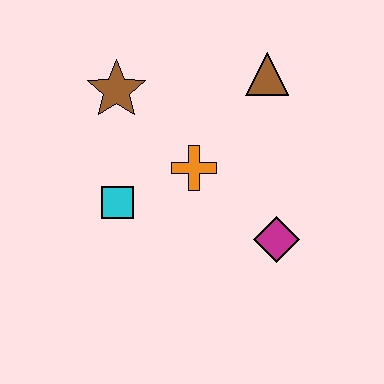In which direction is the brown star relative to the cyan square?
The brown star is above the cyan square.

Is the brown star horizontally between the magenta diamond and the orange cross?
No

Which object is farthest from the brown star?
The magenta diamond is farthest from the brown star.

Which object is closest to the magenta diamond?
The orange cross is closest to the magenta diamond.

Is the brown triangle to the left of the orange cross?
No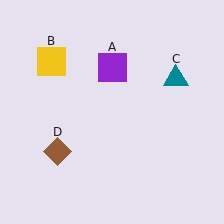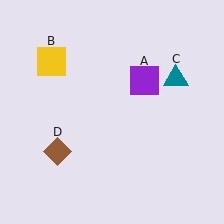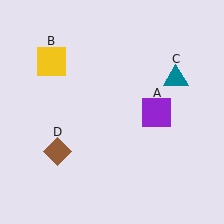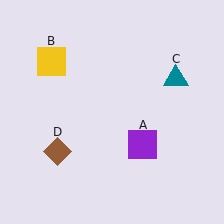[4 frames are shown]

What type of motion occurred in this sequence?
The purple square (object A) rotated clockwise around the center of the scene.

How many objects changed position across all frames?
1 object changed position: purple square (object A).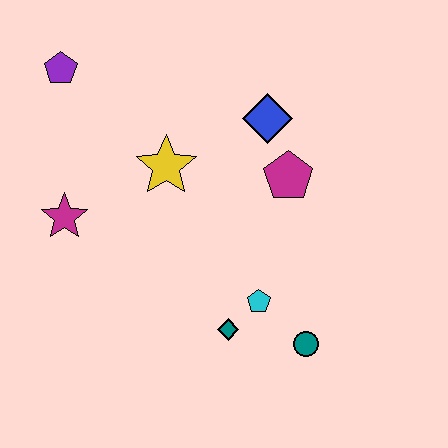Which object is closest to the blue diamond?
The magenta pentagon is closest to the blue diamond.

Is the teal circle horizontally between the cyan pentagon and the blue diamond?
No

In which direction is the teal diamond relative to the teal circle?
The teal diamond is to the left of the teal circle.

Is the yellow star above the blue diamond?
No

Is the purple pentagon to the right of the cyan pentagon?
No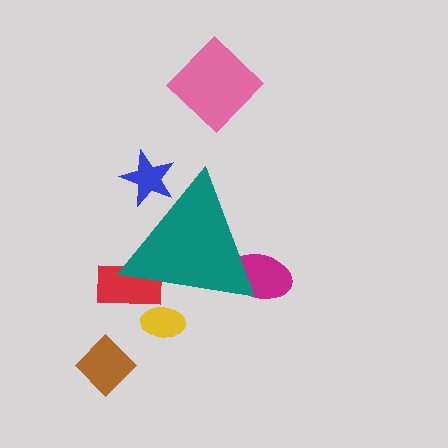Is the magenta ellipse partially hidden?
Yes, the magenta ellipse is partially hidden behind the teal triangle.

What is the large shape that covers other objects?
A teal triangle.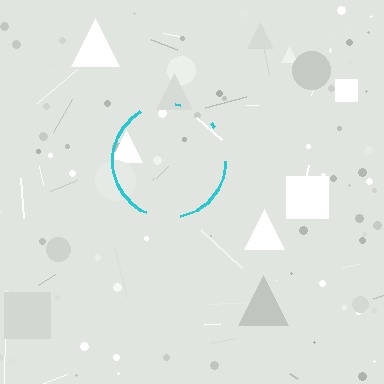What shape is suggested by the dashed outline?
The dashed outline suggests a circle.